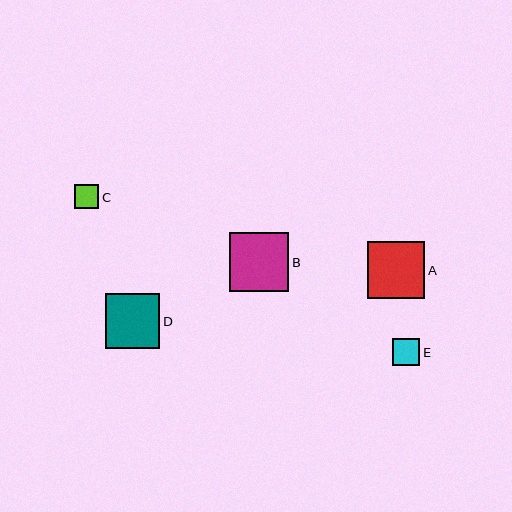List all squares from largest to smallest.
From largest to smallest: B, A, D, E, C.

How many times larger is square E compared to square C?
Square E is approximately 1.2 times the size of square C.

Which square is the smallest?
Square C is the smallest with a size of approximately 24 pixels.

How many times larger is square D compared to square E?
Square D is approximately 2.0 times the size of square E.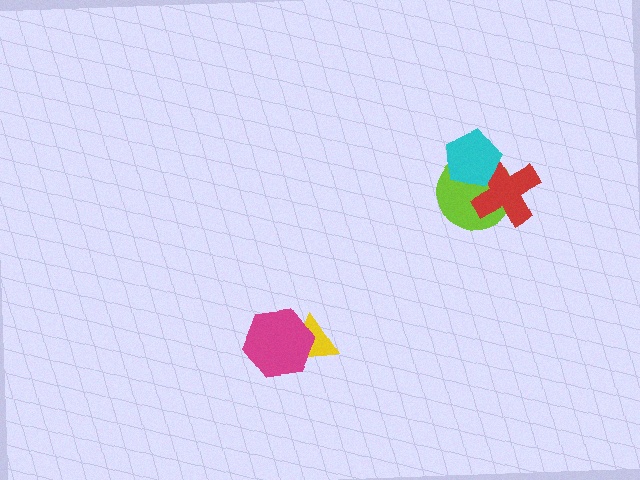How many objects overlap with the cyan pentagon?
2 objects overlap with the cyan pentagon.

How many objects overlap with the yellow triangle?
1 object overlaps with the yellow triangle.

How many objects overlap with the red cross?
2 objects overlap with the red cross.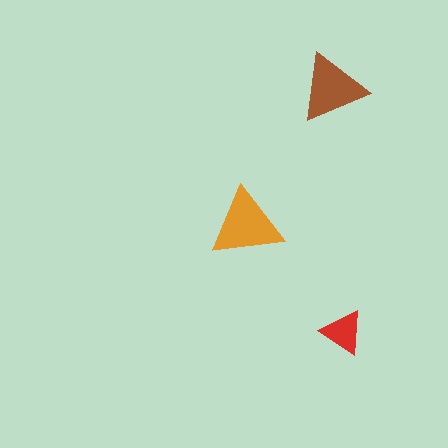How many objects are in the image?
There are 3 objects in the image.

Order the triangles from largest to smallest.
the orange one, the brown one, the red one.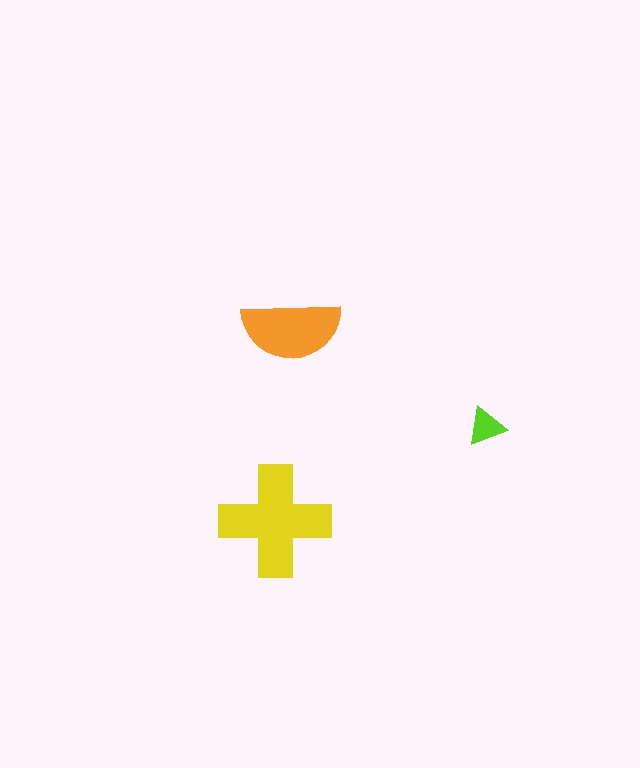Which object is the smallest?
The lime triangle.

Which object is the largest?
The yellow cross.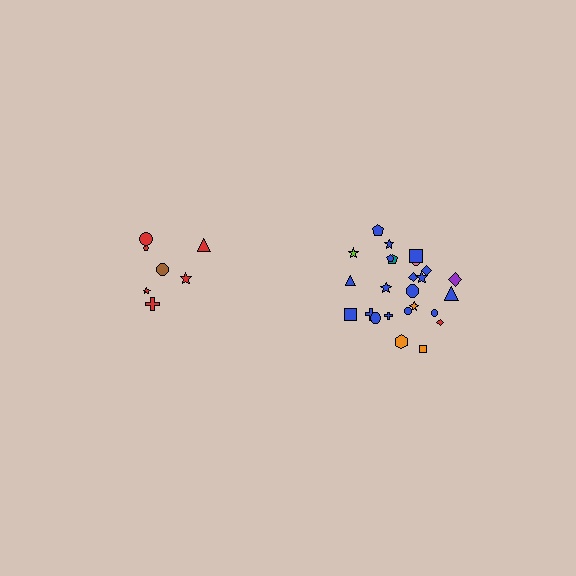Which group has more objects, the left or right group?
The right group.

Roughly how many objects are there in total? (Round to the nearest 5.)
Roughly 30 objects in total.